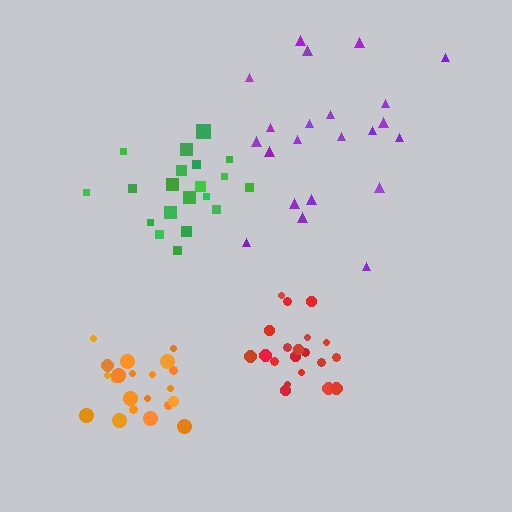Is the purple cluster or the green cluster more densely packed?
Green.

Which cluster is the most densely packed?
Red.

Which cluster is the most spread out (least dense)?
Purple.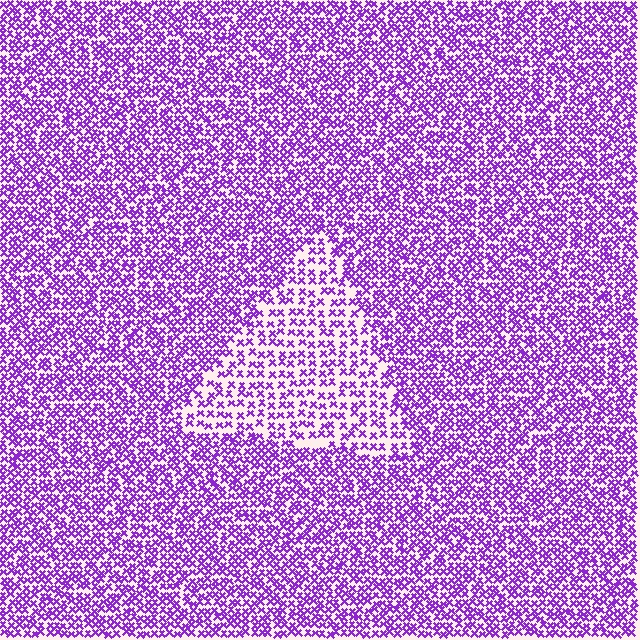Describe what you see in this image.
The image contains small purple elements arranged at two different densities. A triangle-shaped region is visible where the elements are less densely packed than the surrounding area.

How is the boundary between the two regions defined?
The boundary is defined by a change in element density (approximately 1.8x ratio). All elements are the same color, size, and shape.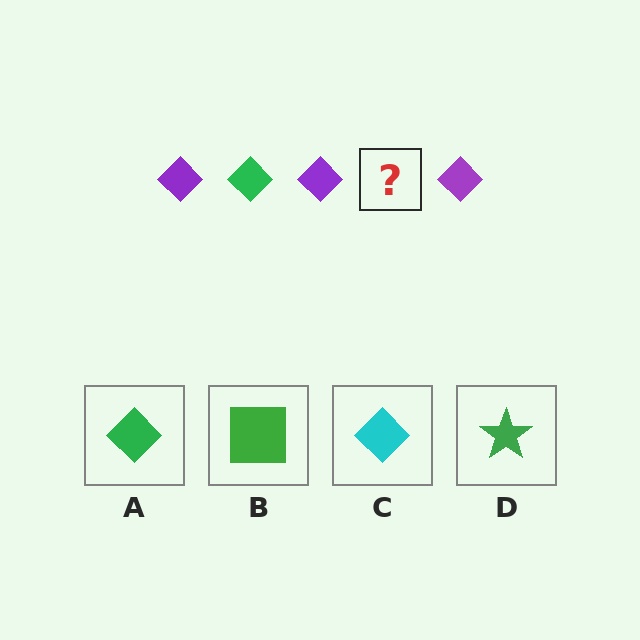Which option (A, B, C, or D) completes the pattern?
A.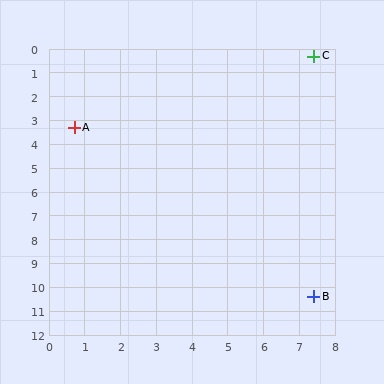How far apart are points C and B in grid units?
Points C and B are about 10.1 grid units apart.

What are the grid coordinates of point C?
Point C is at approximately (7.4, 0.3).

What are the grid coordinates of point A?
Point A is at approximately (0.7, 3.3).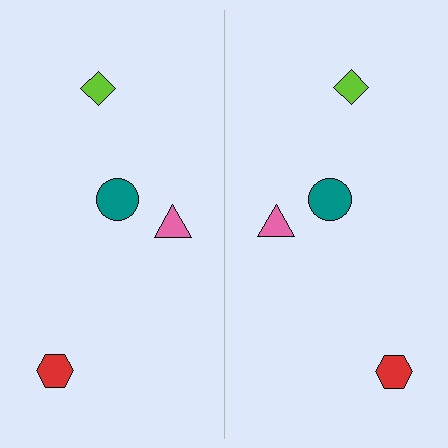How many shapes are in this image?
There are 8 shapes in this image.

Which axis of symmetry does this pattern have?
The pattern has a vertical axis of symmetry running through the center of the image.